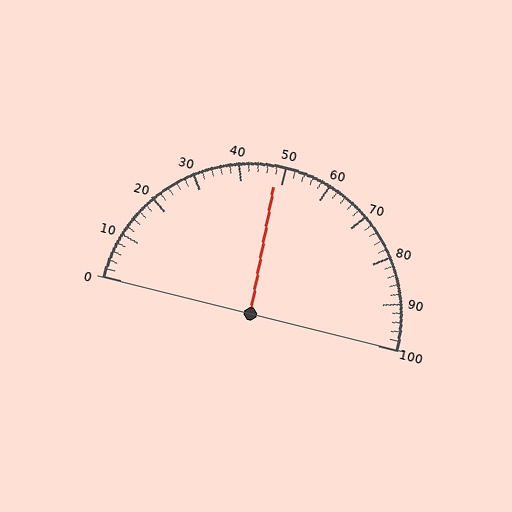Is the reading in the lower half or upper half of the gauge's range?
The reading is in the lower half of the range (0 to 100).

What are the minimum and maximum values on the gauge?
The gauge ranges from 0 to 100.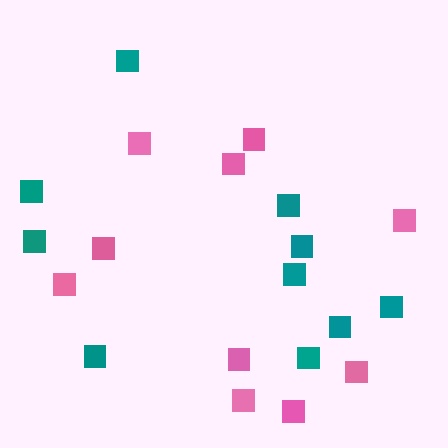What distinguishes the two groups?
There are 2 groups: one group of teal squares (10) and one group of pink squares (10).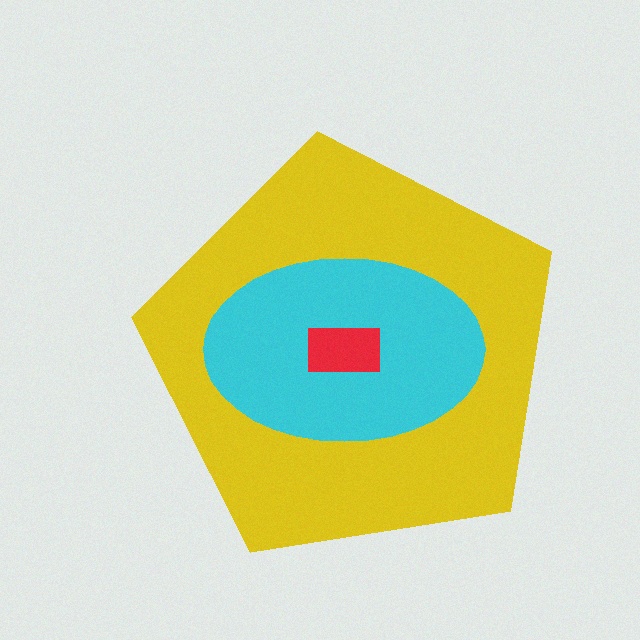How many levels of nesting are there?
3.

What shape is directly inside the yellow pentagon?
The cyan ellipse.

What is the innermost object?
The red rectangle.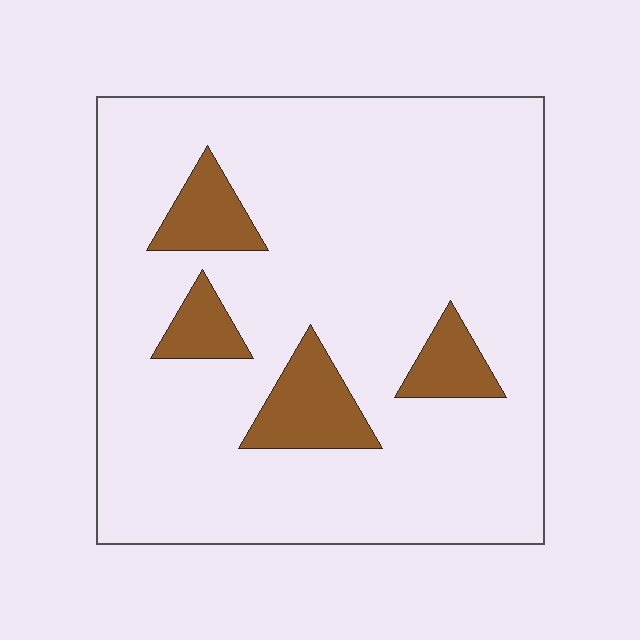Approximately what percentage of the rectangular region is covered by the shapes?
Approximately 15%.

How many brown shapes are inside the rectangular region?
4.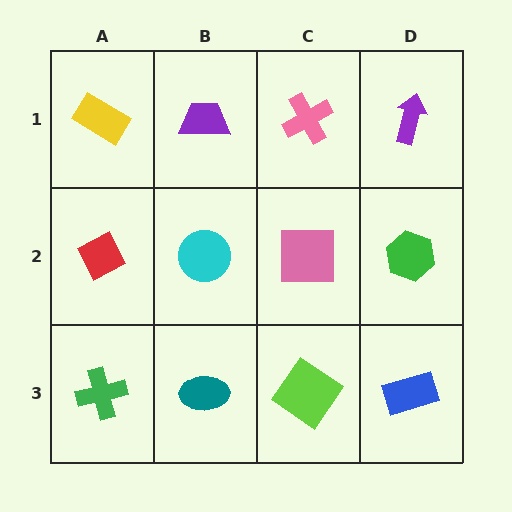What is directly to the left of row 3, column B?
A green cross.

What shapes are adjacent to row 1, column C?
A pink square (row 2, column C), a purple trapezoid (row 1, column B), a purple arrow (row 1, column D).